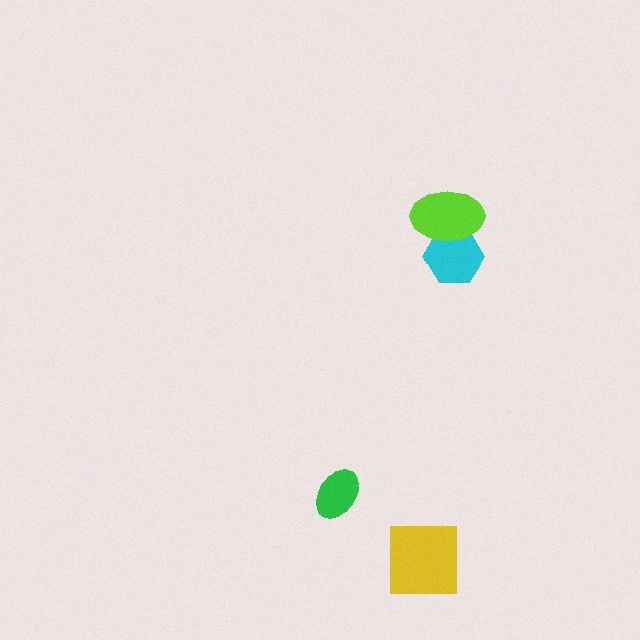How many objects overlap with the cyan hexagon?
1 object overlaps with the cyan hexagon.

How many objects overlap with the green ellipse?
0 objects overlap with the green ellipse.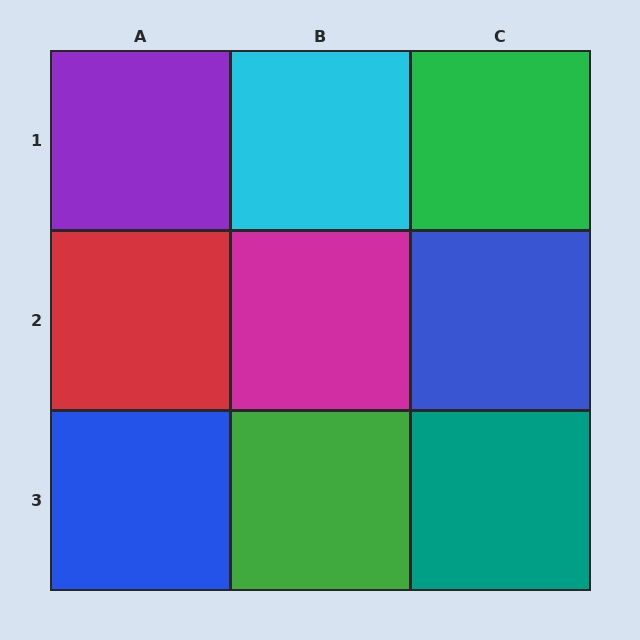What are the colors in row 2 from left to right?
Red, magenta, blue.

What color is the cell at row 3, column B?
Green.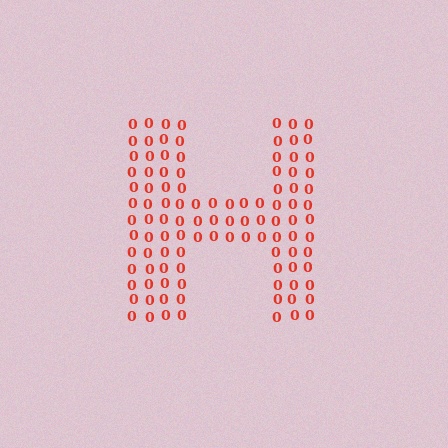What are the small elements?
The small elements are digit 0's.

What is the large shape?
The large shape is the letter H.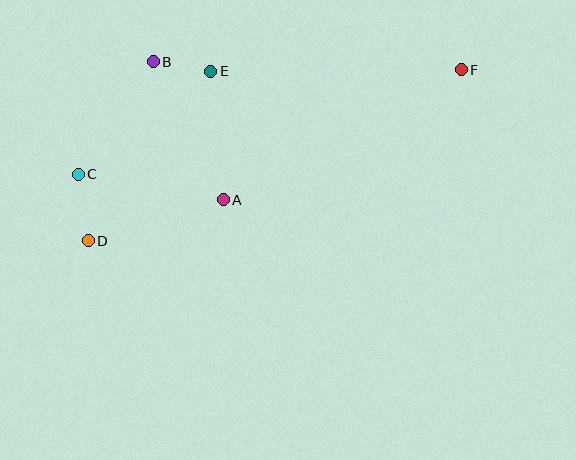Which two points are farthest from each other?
Points D and F are farthest from each other.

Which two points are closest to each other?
Points B and E are closest to each other.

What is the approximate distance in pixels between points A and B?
The distance between A and B is approximately 155 pixels.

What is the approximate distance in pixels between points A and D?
The distance between A and D is approximately 141 pixels.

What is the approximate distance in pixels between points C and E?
The distance between C and E is approximately 168 pixels.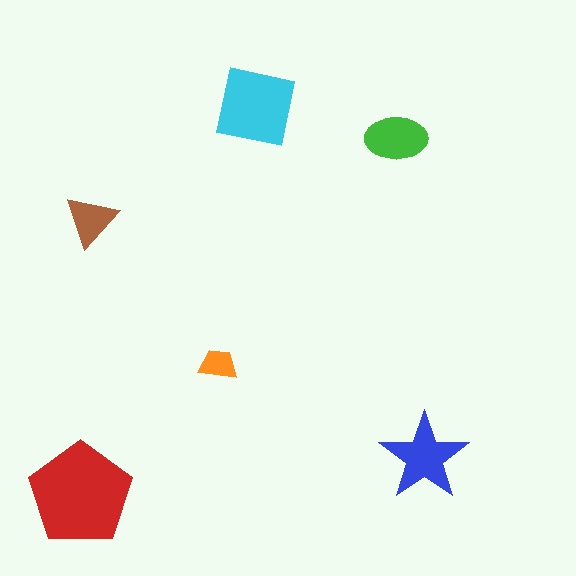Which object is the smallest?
The orange trapezoid.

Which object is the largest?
The red pentagon.